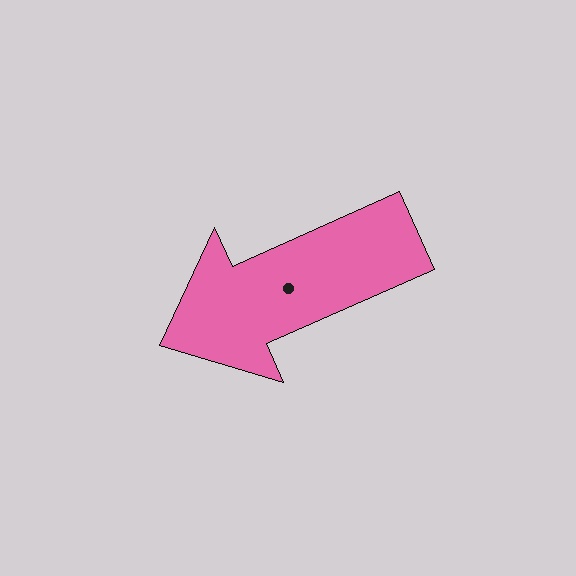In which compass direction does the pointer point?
Southwest.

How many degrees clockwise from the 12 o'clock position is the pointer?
Approximately 246 degrees.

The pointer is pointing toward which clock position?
Roughly 8 o'clock.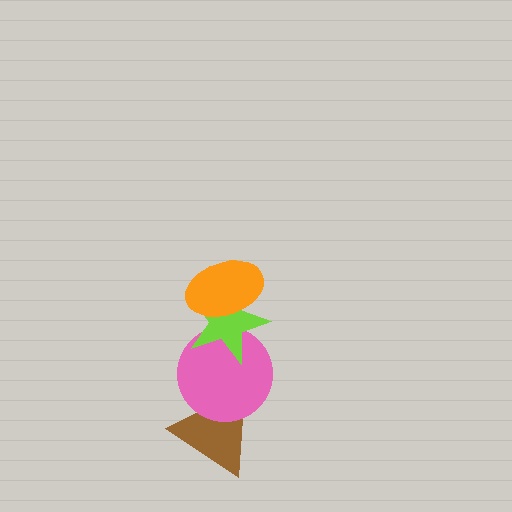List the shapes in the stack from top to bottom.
From top to bottom: the orange ellipse, the lime star, the pink circle, the brown triangle.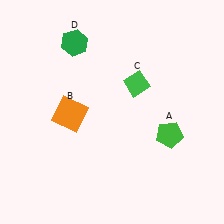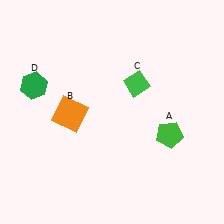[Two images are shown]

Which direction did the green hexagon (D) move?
The green hexagon (D) moved down.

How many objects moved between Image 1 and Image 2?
1 object moved between the two images.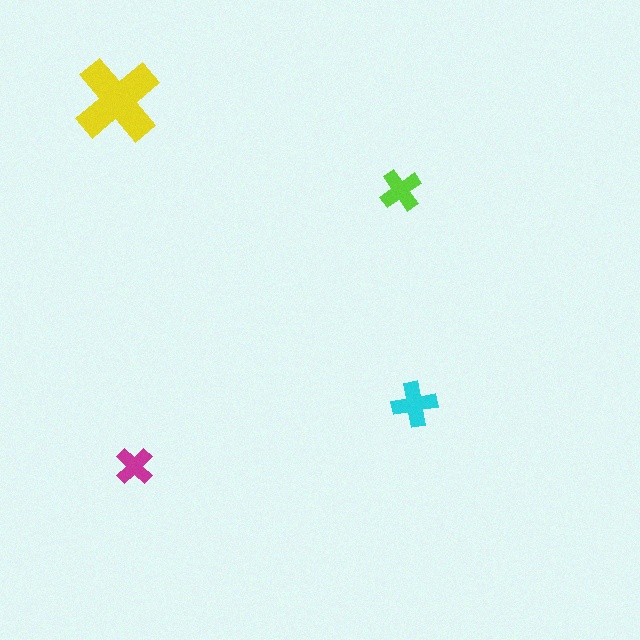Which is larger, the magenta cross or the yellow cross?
The yellow one.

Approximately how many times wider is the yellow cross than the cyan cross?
About 2 times wider.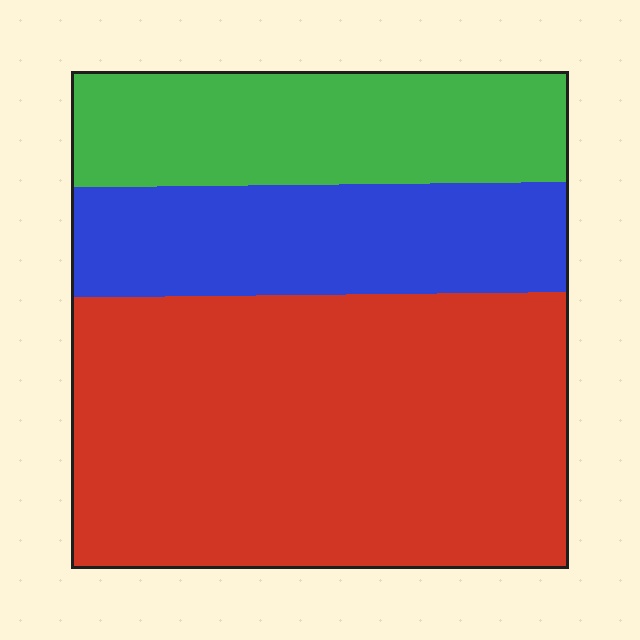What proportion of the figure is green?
Green takes up less than a quarter of the figure.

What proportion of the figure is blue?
Blue takes up between a sixth and a third of the figure.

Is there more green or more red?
Red.